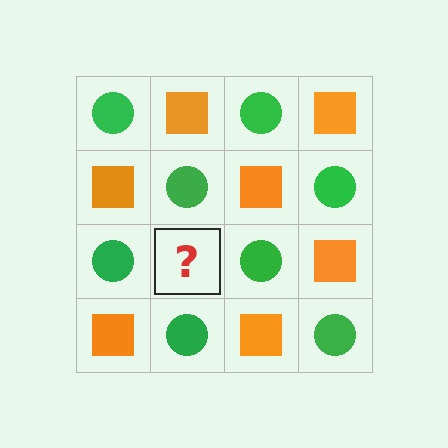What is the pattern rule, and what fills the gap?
The rule is that it alternates green circle and orange square in a checkerboard pattern. The gap should be filled with an orange square.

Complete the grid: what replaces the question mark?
The question mark should be replaced with an orange square.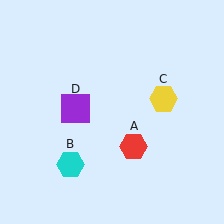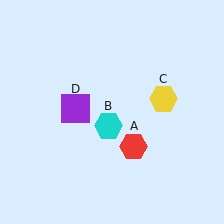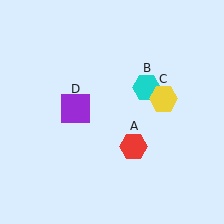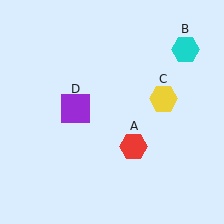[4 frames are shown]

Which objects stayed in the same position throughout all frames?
Red hexagon (object A) and yellow hexagon (object C) and purple square (object D) remained stationary.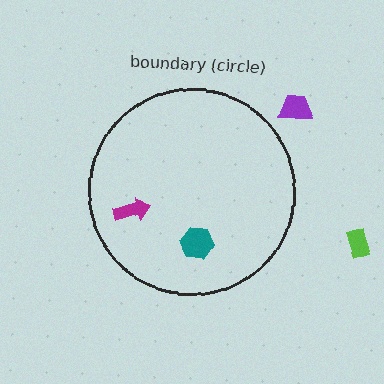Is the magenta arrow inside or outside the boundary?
Inside.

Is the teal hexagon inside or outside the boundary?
Inside.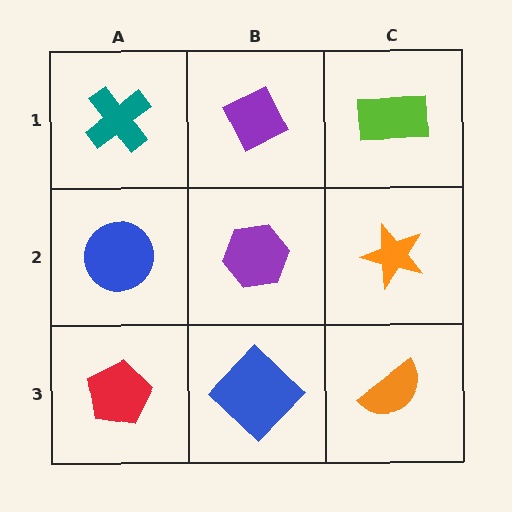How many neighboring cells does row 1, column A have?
2.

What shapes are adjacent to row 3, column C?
An orange star (row 2, column C), a blue diamond (row 3, column B).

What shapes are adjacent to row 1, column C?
An orange star (row 2, column C), a purple diamond (row 1, column B).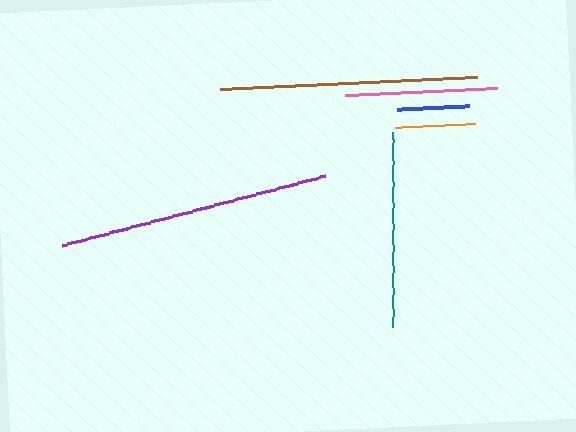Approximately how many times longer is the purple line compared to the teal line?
The purple line is approximately 1.4 times the length of the teal line.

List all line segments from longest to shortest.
From longest to shortest: purple, brown, teal, pink, orange, blue.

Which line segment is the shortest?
The blue line is the shortest at approximately 72 pixels.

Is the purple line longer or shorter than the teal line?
The purple line is longer than the teal line.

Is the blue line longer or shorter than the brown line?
The brown line is longer than the blue line.